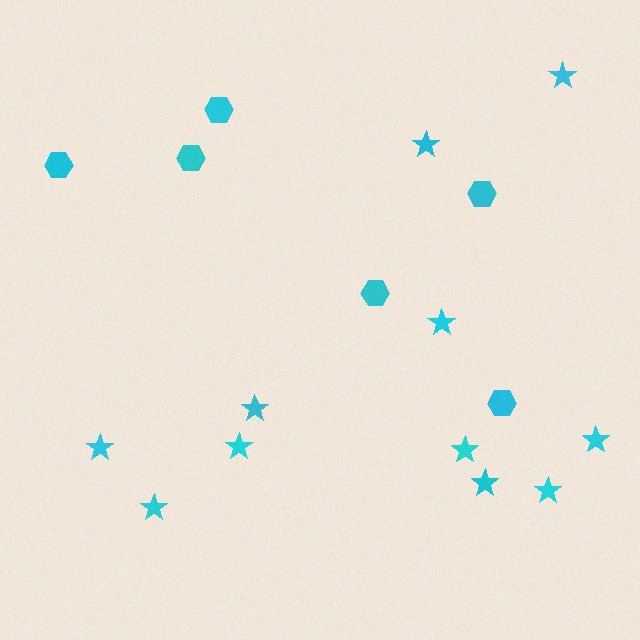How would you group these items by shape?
There are 2 groups: one group of hexagons (6) and one group of stars (11).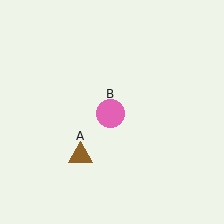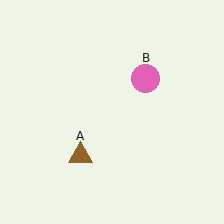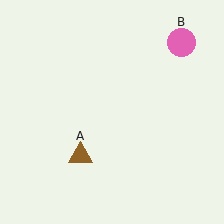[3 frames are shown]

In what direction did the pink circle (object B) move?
The pink circle (object B) moved up and to the right.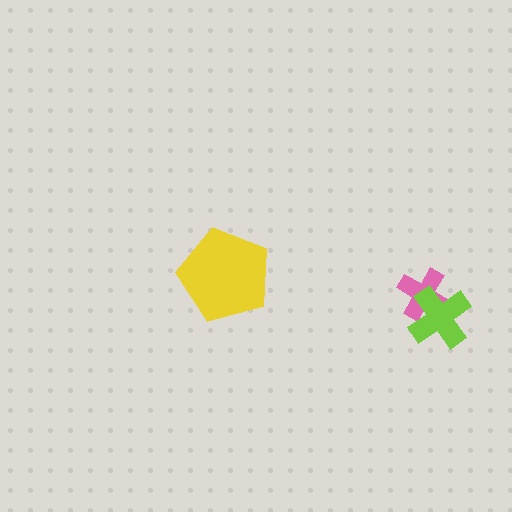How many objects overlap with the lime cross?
1 object overlaps with the lime cross.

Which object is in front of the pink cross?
The lime cross is in front of the pink cross.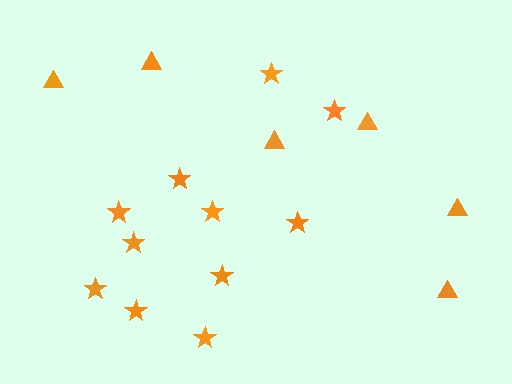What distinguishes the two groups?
There are 2 groups: one group of stars (11) and one group of triangles (6).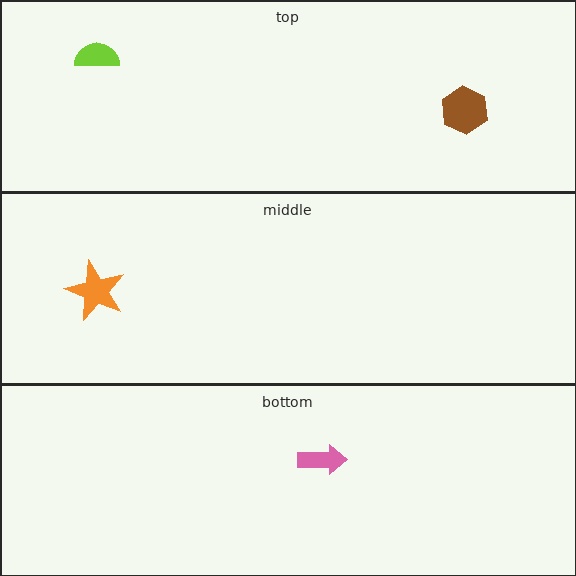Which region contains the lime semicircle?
The top region.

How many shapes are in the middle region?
1.